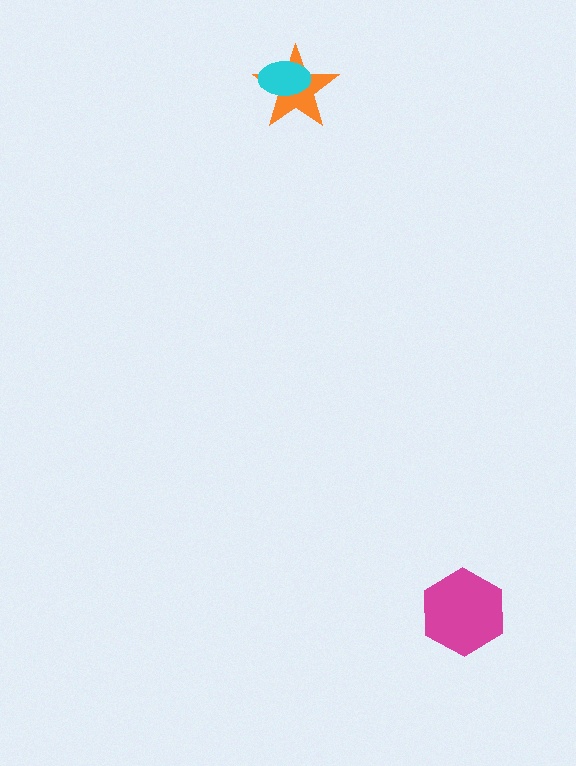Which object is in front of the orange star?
The cyan ellipse is in front of the orange star.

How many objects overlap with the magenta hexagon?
0 objects overlap with the magenta hexagon.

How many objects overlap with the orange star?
1 object overlaps with the orange star.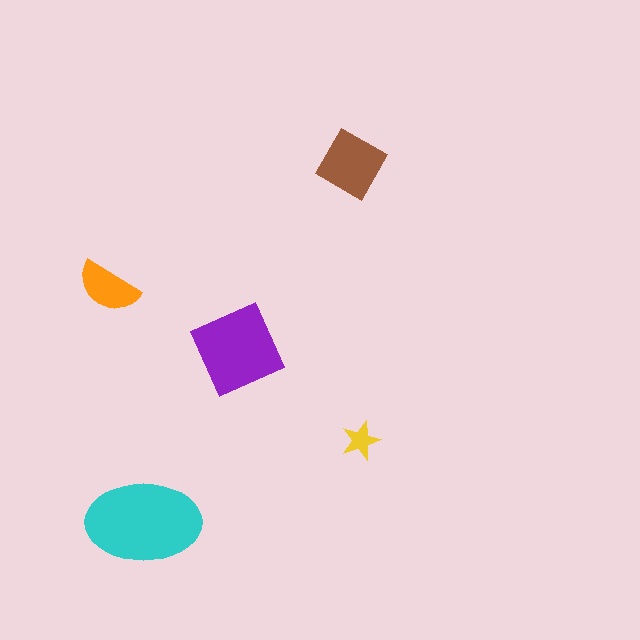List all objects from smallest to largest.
The yellow star, the orange semicircle, the brown diamond, the purple square, the cyan ellipse.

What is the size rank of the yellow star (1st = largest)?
5th.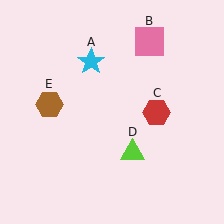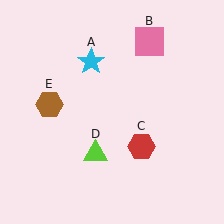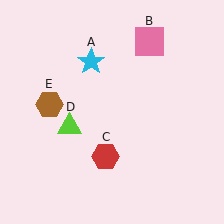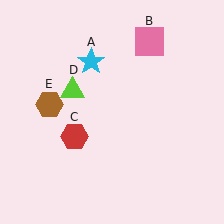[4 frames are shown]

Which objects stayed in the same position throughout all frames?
Cyan star (object A) and pink square (object B) and brown hexagon (object E) remained stationary.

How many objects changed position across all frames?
2 objects changed position: red hexagon (object C), lime triangle (object D).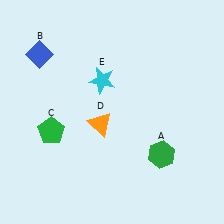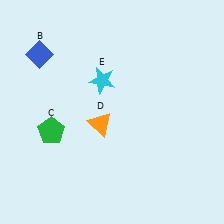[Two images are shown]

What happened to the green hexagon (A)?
The green hexagon (A) was removed in Image 2. It was in the bottom-right area of Image 1.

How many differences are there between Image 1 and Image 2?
There is 1 difference between the two images.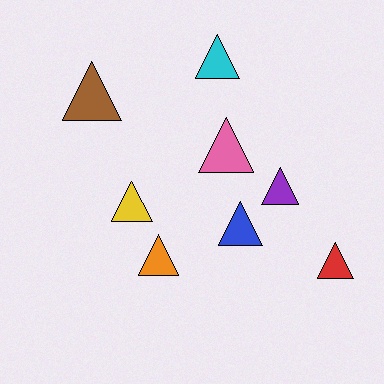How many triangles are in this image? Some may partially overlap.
There are 8 triangles.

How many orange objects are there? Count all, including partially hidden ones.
There is 1 orange object.